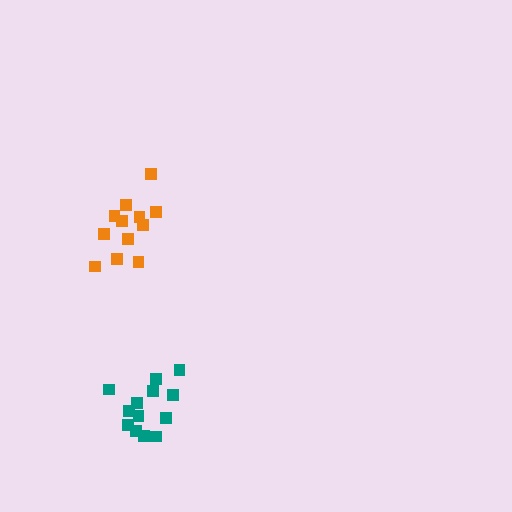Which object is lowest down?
The teal cluster is bottommost.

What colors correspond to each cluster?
The clusters are colored: teal, orange.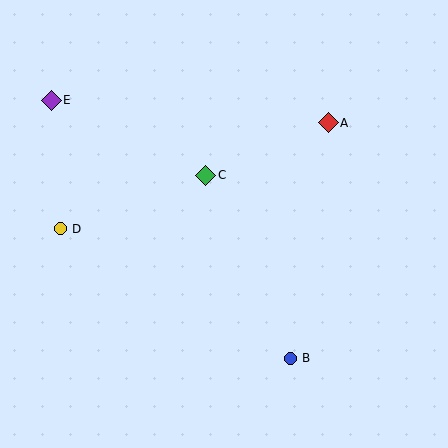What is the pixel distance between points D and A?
The distance between D and A is 288 pixels.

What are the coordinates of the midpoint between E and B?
The midpoint between E and B is at (171, 229).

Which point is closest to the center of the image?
Point C at (206, 175) is closest to the center.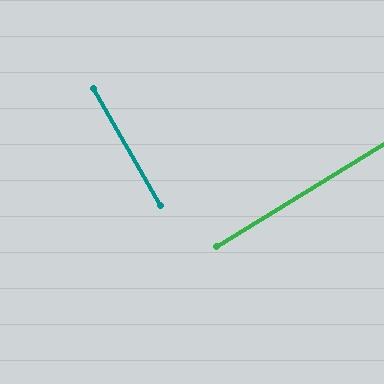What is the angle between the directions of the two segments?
Approximately 88 degrees.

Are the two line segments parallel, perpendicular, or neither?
Perpendicular — they meet at approximately 88°.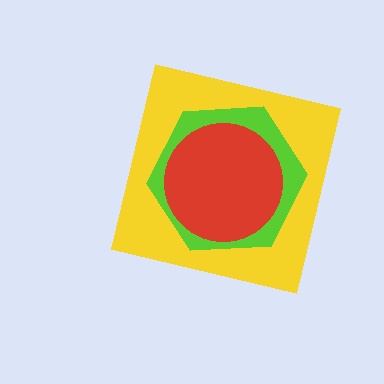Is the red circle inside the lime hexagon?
Yes.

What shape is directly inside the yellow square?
The lime hexagon.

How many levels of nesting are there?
3.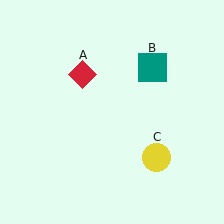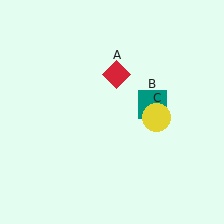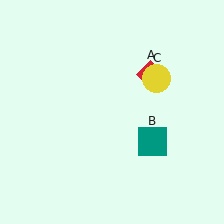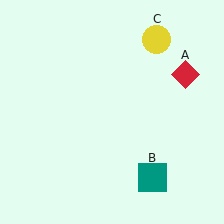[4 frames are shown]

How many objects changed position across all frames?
3 objects changed position: red diamond (object A), teal square (object B), yellow circle (object C).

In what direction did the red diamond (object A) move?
The red diamond (object A) moved right.